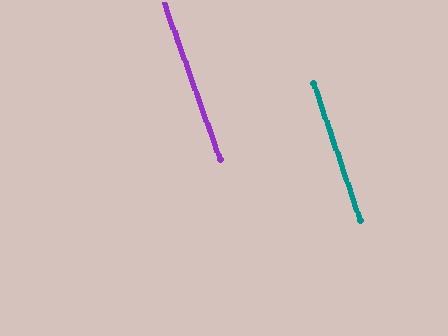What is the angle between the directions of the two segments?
Approximately 1 degree.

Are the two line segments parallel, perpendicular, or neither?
Parallel — their directions differ by only 0.8°.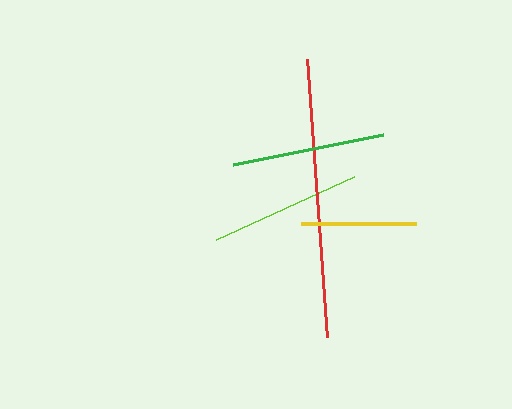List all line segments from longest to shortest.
From longest to shortest: red, green, lime, yellow.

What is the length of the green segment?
The green segment is approximately 153 pixels long.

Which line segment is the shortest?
The yellow line is the shortest at approximately 115 pixels.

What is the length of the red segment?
The red segment is approximately 280 pixels long.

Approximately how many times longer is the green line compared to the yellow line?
The green line is approximately 1.3 times the length of the yellow line.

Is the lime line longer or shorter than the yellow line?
The lime line is longer than the yellow line.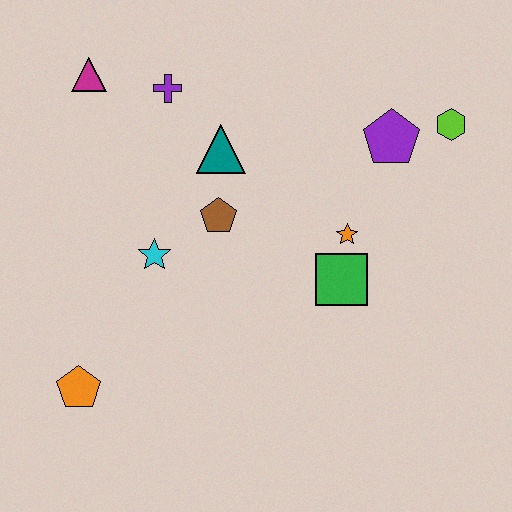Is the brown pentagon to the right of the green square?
No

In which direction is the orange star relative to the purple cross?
The orange star is to the right of the purple cross.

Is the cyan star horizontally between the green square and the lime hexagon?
No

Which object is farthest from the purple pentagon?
The orange pentagon is farthest from the purple pentagon.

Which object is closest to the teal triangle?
The brown pentagon is closest to the teal triangle.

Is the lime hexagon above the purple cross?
No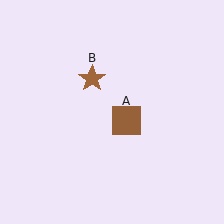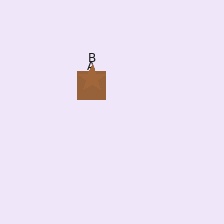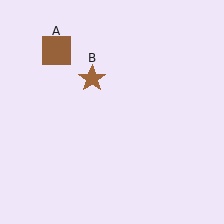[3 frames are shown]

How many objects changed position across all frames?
1 object changed position: brown square (object A).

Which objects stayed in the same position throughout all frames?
Brown star (object B) remained stationary.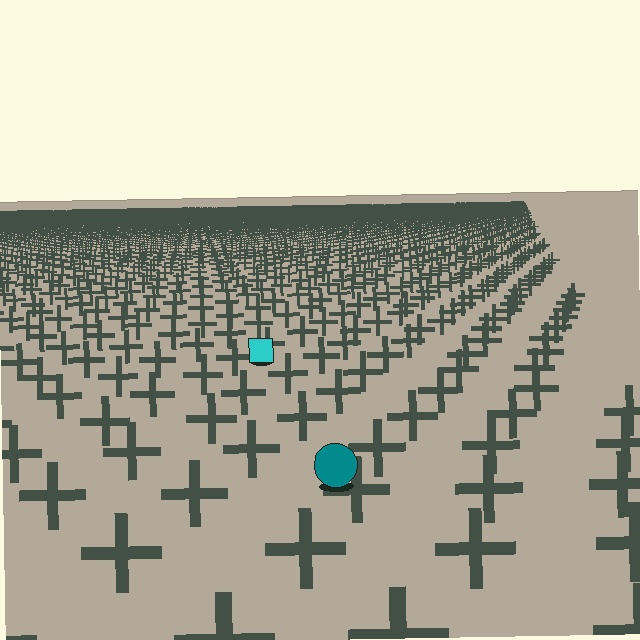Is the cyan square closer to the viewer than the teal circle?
No. The teal circle is closer — you can tell from the texture gradient: the ground texture is coarser near it.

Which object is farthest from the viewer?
The cyan square is farthest from the viewer. It appears smaller and the ground texture around it is denser.